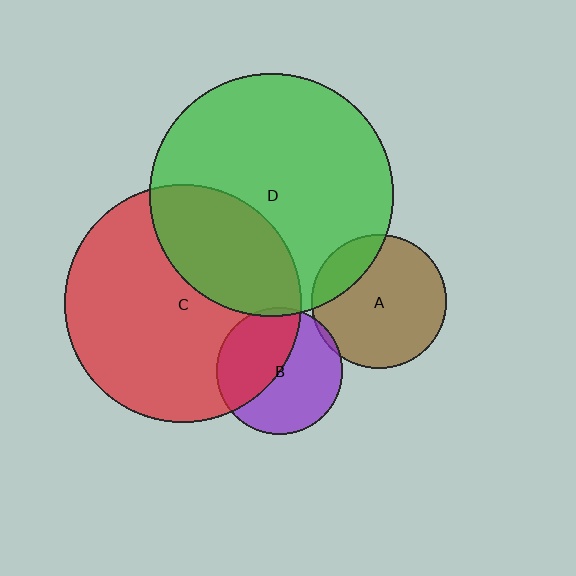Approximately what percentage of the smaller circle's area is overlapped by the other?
Approximately 5%.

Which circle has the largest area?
Circle D (green).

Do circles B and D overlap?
Yes.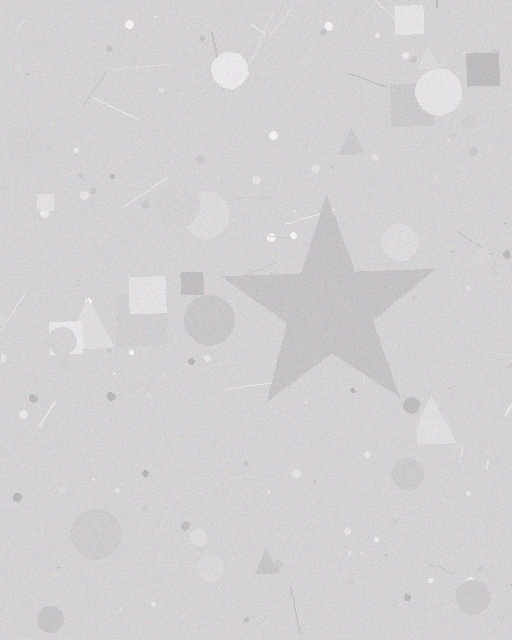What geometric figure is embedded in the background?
A star is embedded in the background.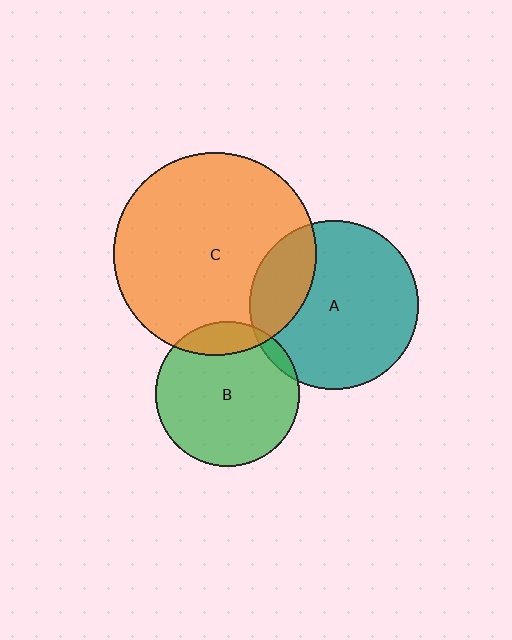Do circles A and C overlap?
Yes.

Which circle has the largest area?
Circle C (orange).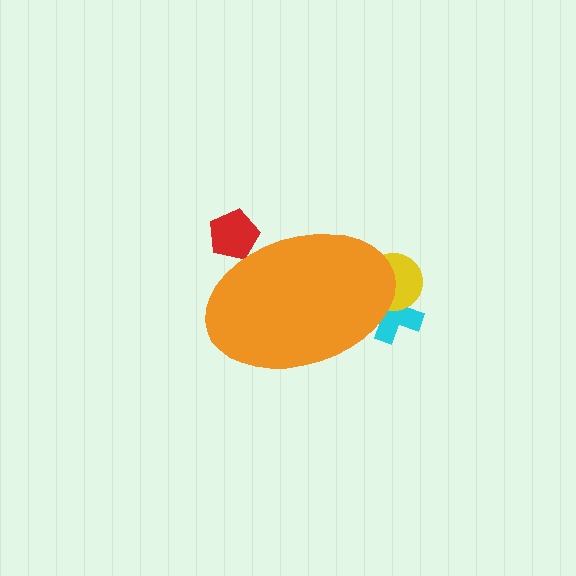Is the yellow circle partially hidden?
Yes, the yellow circle is partially hidden behind the orange ellipse.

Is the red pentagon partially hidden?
Yes, the red pentagon is partially hidden behind the orange ellipse.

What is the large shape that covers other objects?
An orange ellipse.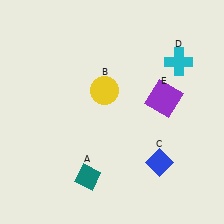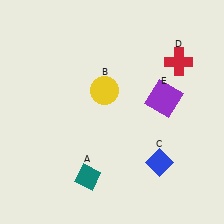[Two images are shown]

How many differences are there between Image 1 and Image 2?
There is 1 difference between the two images.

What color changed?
The cross (D) changed from cyan in Image 1 to red in Image 2.